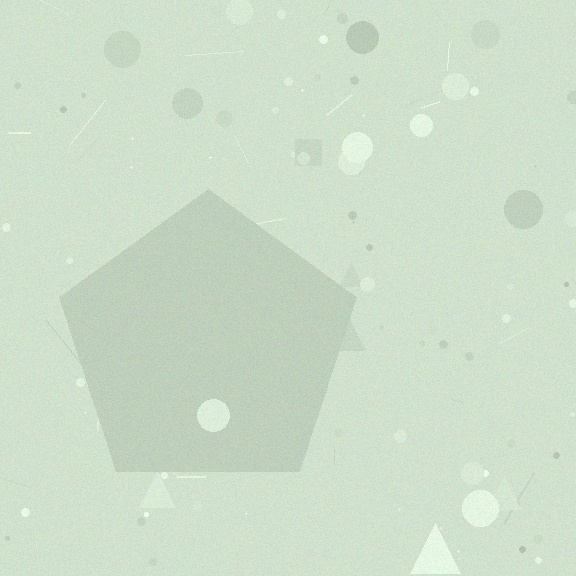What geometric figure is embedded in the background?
A pentagon is embedded in the background.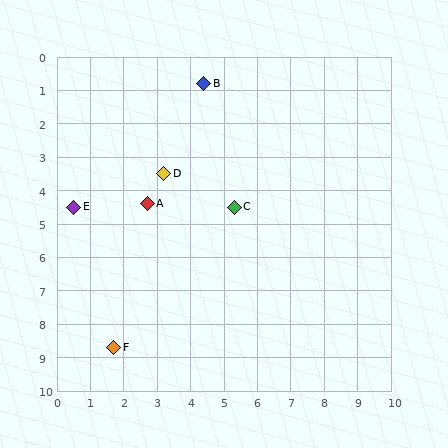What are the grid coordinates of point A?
Point A is at approximately (2.7, 4.4).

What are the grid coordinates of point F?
Point F is at approximately (1.7, 8.7).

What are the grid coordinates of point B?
Point B is at approximately (4.4, 0.8).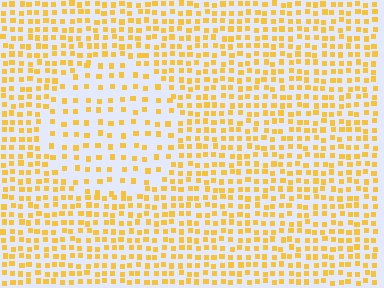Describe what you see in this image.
The image contains small yellow elements arranged at two different densities. A circle-shaped region is visible where the elements are less densely packed than the surrounding area.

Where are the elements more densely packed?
The elements are more densely packed outside the circle boundary.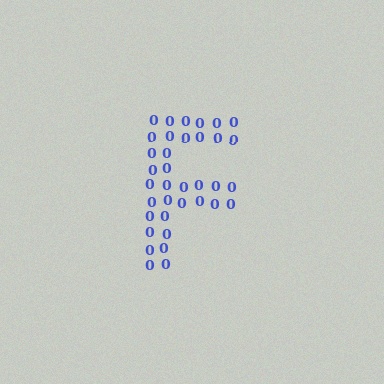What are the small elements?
The small elements are digit 0's.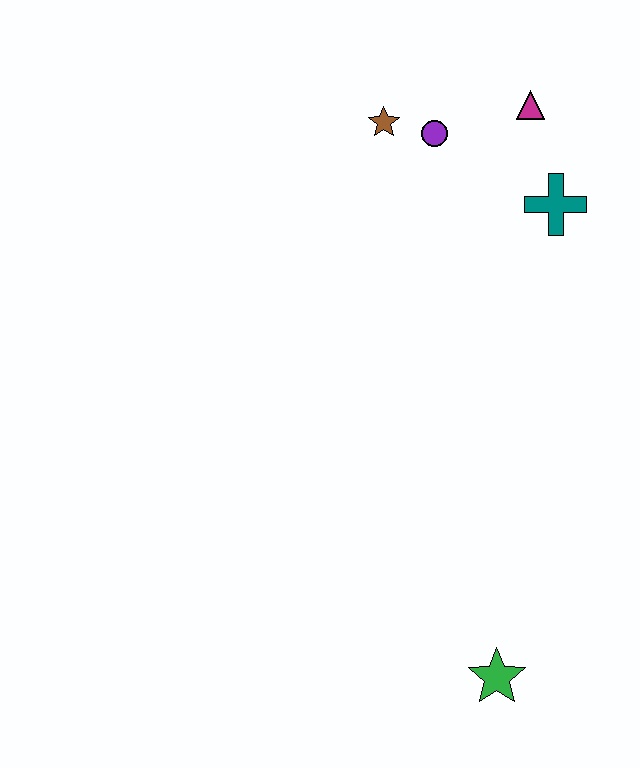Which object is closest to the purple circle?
The brown star is closest to the purple circle.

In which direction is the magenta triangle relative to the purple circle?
The magenta triangle is to the right of the purple circle.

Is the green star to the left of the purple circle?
No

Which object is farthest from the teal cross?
The green star is farthest from the teal cross.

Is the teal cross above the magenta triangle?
No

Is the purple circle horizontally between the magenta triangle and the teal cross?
No